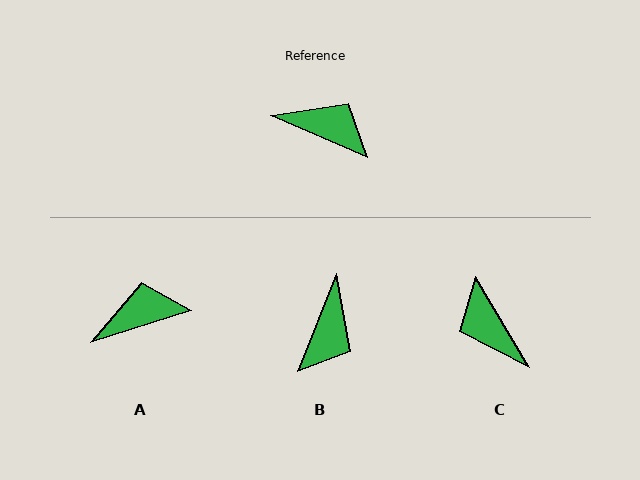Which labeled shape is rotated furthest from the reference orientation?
C, about 144 degrees away.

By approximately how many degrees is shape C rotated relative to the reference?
Approximately 144 degrees counter-clockwise.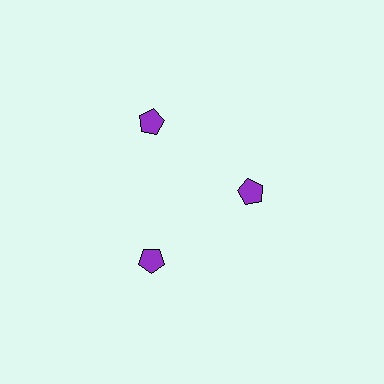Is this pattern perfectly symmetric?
No. The 3 purple pentagons are arranged in a ring, but one element near the 3 o'clock position is pulled inward toward the center, breaking the 3-fold rotational symmetry.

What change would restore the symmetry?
The symmetry would be restored by moving it outward, back onto the ring so that all 3 pentagons sit at equal angles and equal distance from the center.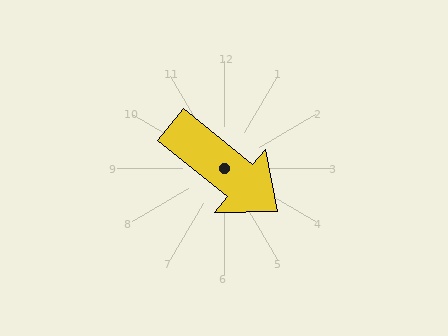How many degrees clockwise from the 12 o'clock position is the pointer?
Approximately 129 degrees.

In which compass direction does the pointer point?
Southeast.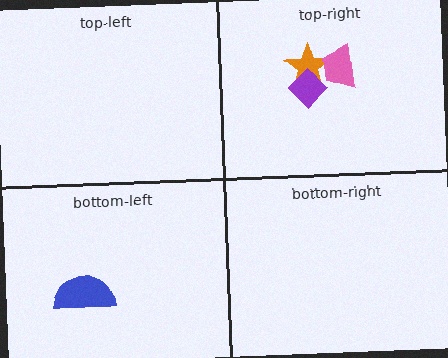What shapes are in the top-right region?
The orange star, the purple diamond, the pink trapezoid.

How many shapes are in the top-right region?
3.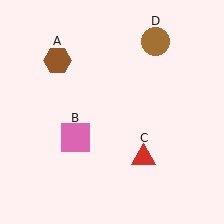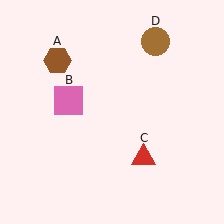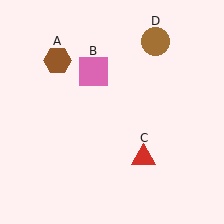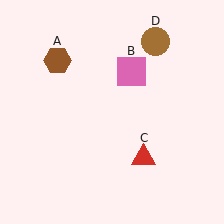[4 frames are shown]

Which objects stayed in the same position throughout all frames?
Brown hexagon (object A) and red triangle (object C) and brown circle (object D) remained stationary.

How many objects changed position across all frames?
1 object changed position: pink square (object B).